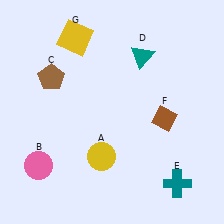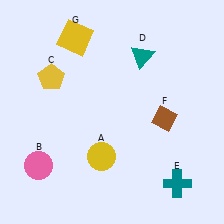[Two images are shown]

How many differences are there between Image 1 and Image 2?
There is 1 difference between the two images.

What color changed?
The pentagon (C) changed from brown in Image 1 to yellow in Image 2.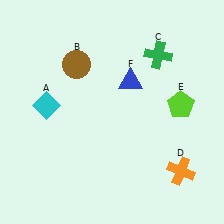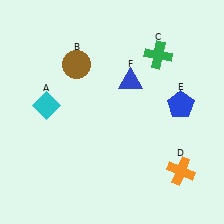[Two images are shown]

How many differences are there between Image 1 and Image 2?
There is 1 difference between the two images.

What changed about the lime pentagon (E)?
In Image 1, E is lime. In Image 2, it changed to blue.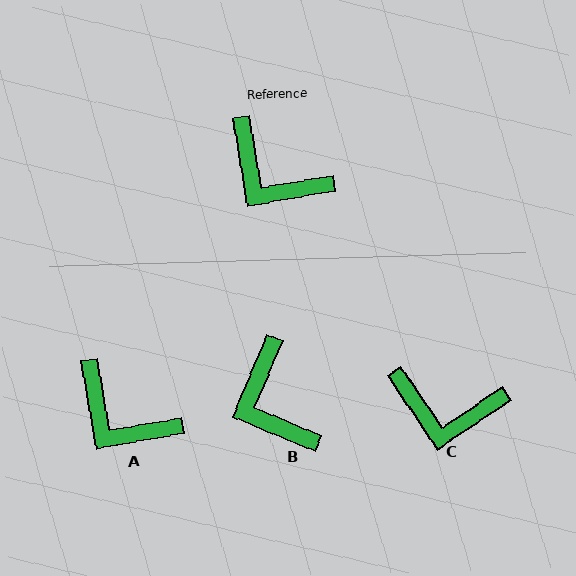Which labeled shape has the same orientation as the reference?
A.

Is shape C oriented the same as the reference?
No, it is off by about 24 degrees.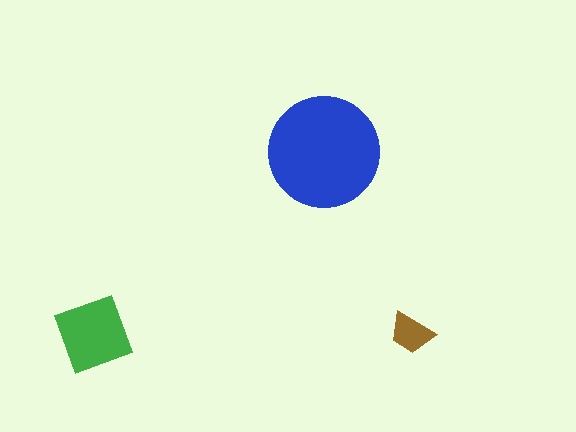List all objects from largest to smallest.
The blue circle, the green square, the brown trapezoid.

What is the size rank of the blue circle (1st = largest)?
1st.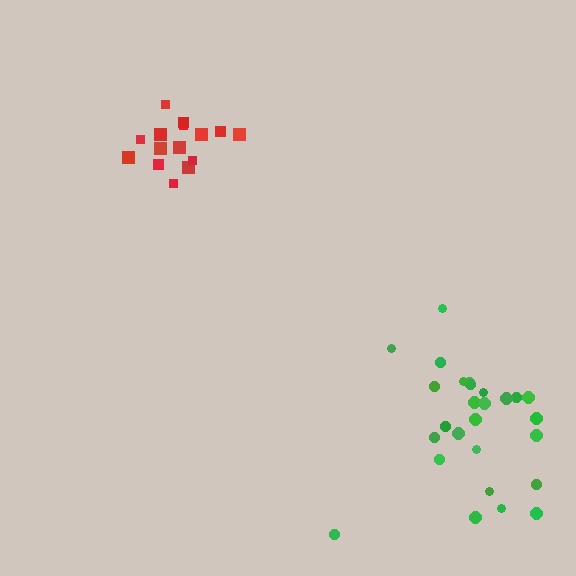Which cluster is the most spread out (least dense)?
Green.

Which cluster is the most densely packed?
Red.